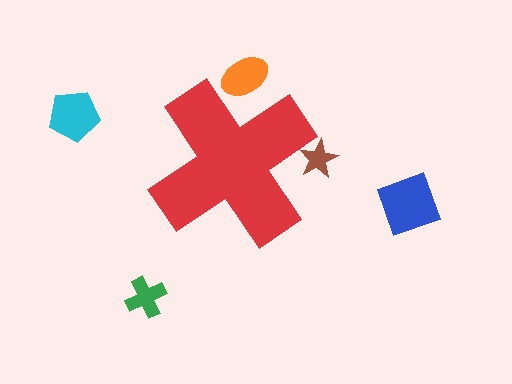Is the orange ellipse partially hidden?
Yes, the orange ellipse is partially hidden behind the red cross.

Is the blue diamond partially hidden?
No, the blue diamond is fully visible.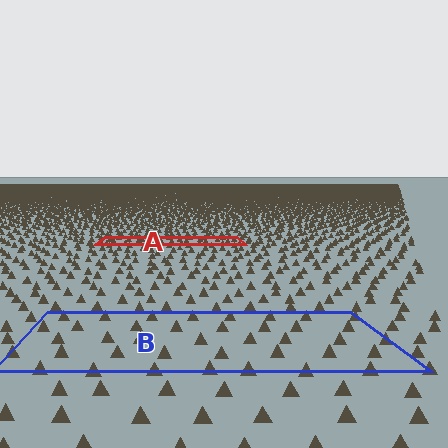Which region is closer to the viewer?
Region B is closer. The texture elements there are larger and more spread out.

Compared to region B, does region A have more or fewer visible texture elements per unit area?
Region A has more texture elements per unit area — they are packed more densely because it is farther away.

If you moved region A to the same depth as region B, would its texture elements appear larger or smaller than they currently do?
They would appear larger. At a closer depth, the same texture elements are projected at a bigger on-screen size.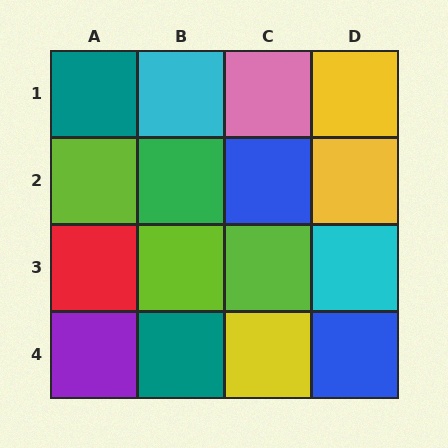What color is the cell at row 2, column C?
Blue.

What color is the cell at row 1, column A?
Teal.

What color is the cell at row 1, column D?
Yellow.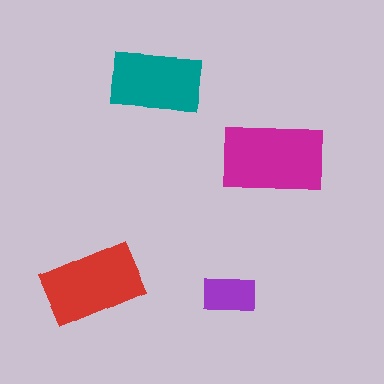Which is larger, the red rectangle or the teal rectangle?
The red one.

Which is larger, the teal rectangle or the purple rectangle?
The teal one.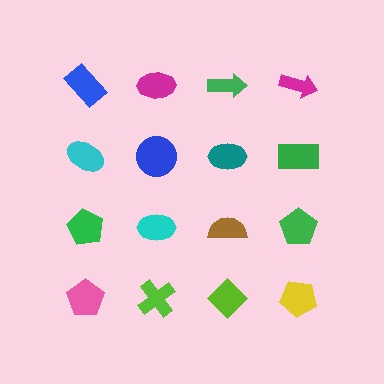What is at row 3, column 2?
A cyan ellipse.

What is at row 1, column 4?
A magenta arrow.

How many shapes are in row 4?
4 shapes.